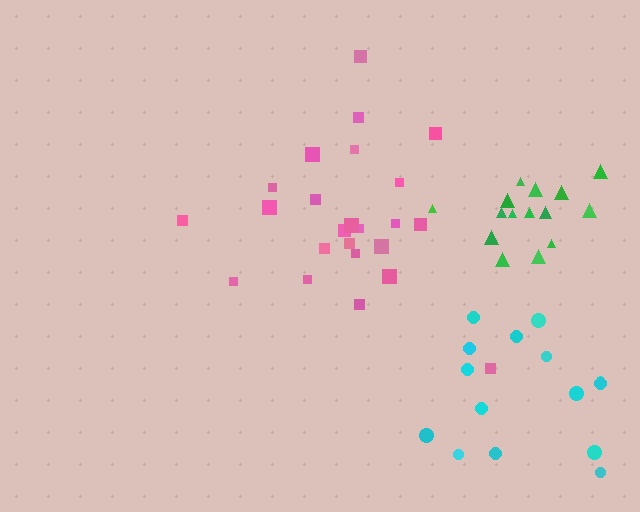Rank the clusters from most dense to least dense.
green, pink, cyan.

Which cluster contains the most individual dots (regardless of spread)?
Pink (24).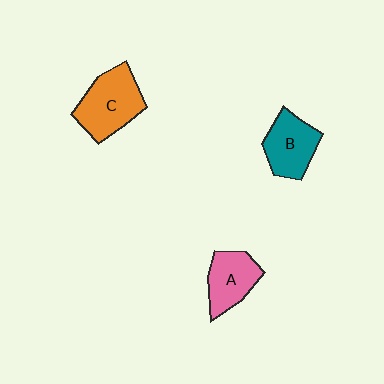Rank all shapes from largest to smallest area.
From largest to smallest: C (orange), B (teal), A (pink).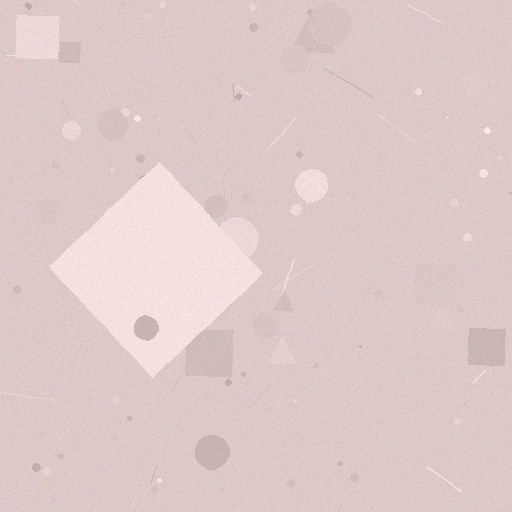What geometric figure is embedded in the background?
A diamond is embedded in the background.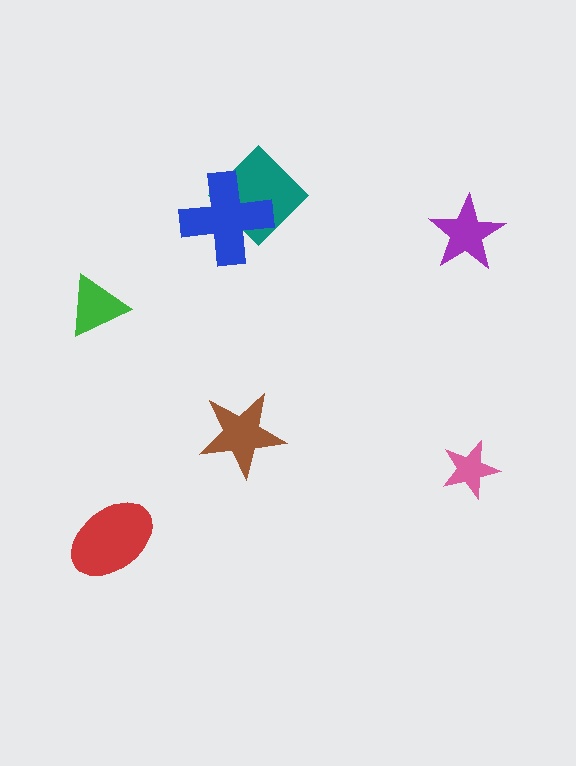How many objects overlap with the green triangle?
0 objects overlap with the green triangle.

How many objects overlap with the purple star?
0 objects overlap with the purple star.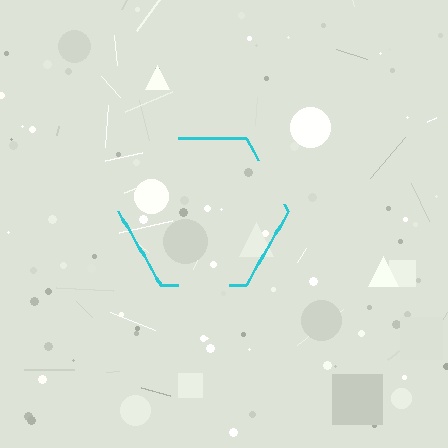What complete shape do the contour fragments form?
The contour fragments form a hexagon.